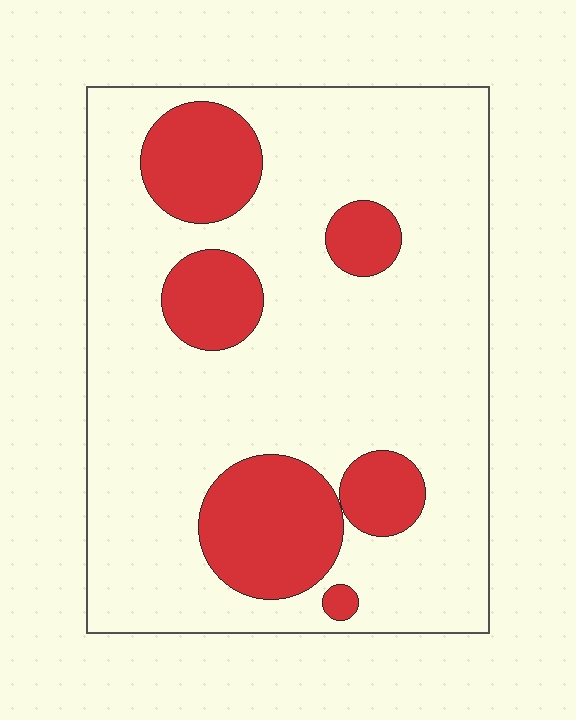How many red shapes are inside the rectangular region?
6.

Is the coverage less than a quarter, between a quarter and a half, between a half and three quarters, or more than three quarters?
Less than a quarter.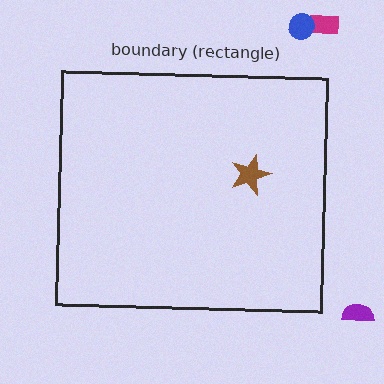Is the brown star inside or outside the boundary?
Inside.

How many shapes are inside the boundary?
1 inside, 3 outside.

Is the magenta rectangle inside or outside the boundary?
Outside.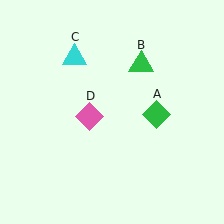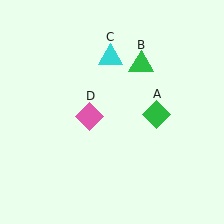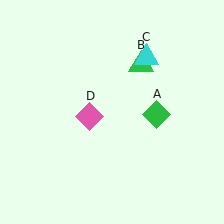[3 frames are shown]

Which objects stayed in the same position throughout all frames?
Green diamond (object A) and green triangle (object B) and pink diamond (object D) remained stationary.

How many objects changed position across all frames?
1 object changed position: cyan triangle (object C).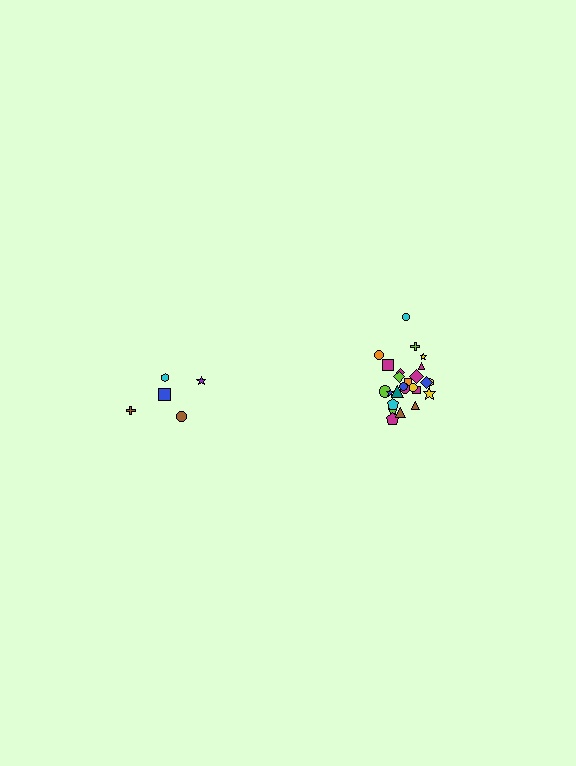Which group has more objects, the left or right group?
The right group.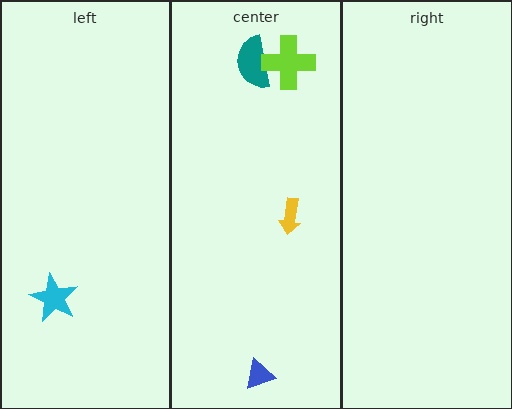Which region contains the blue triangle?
The center region.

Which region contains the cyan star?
The left region.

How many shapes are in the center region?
4.